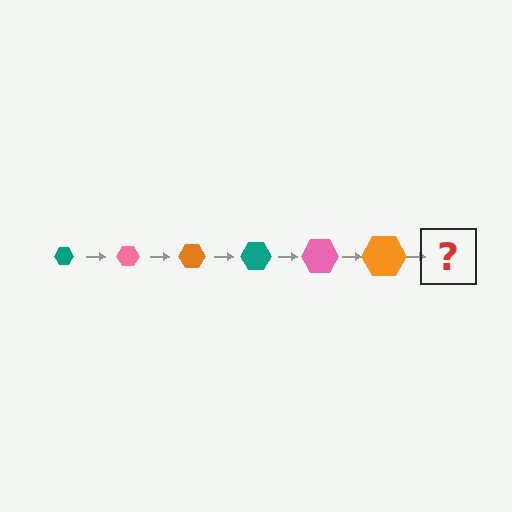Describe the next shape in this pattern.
It should be a teal hexagon, larger than the previous one.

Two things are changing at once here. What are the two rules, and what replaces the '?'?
The two rules are that the hexagon grows larger each step and the color cycles through teal, pink, and orange. The '?' should be a teal hexagon, larger than the previous one.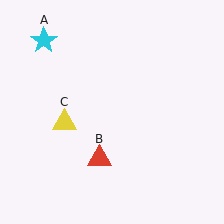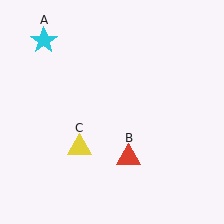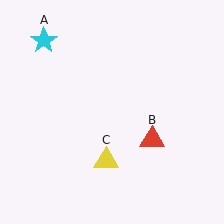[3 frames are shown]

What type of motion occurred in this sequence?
The red triangle (object B), yellow triangle (object C) rotated counterclockwise around the center of the scene.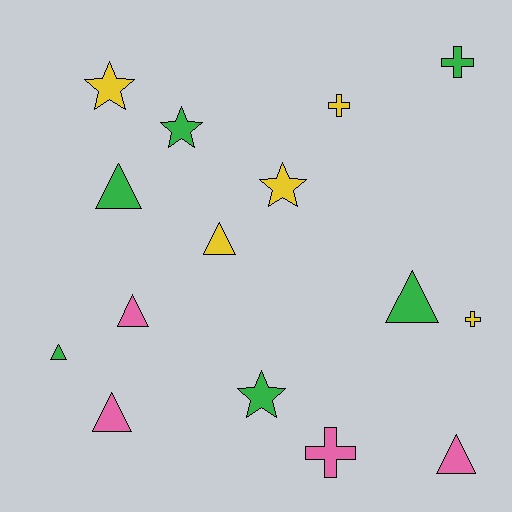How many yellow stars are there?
There are 2 yellow stars.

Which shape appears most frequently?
Triangle, with 7 objects.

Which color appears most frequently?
Green, with 6 objects.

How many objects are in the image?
There are 15 objects.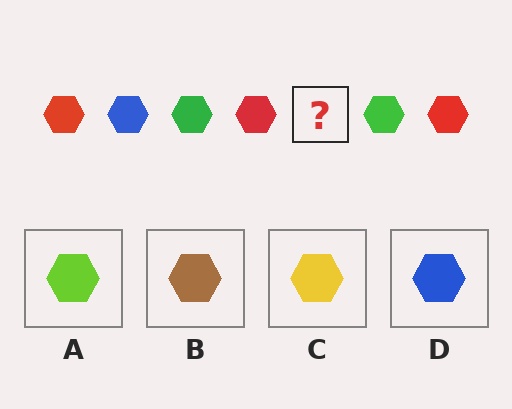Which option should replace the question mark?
Option D.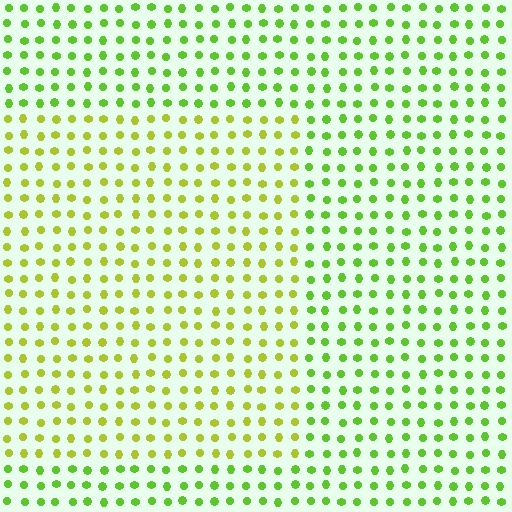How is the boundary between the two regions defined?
The boundary is defined purely by a slight shift in hue (about 31 degrees). Spacing, size, and orientation are identical on both sides.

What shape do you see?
I see a rectangle.